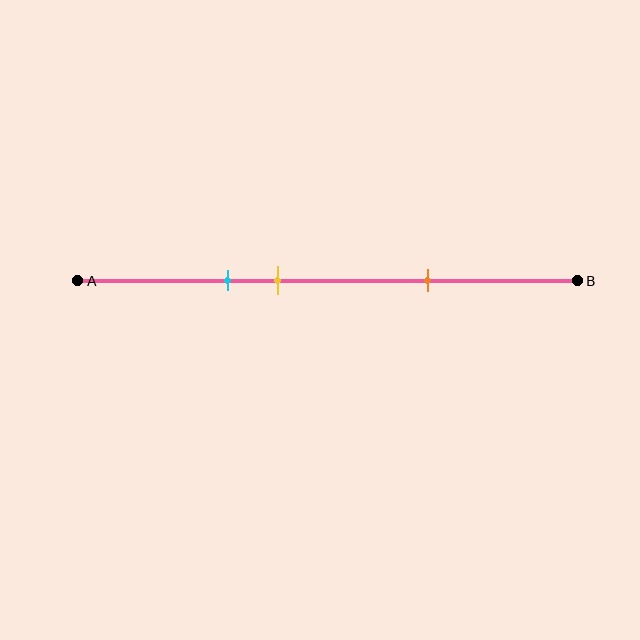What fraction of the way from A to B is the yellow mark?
The yellow mark is approximately 40% (0.4) of the way from A to B.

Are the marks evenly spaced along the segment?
No, the marks are not evenly spaced.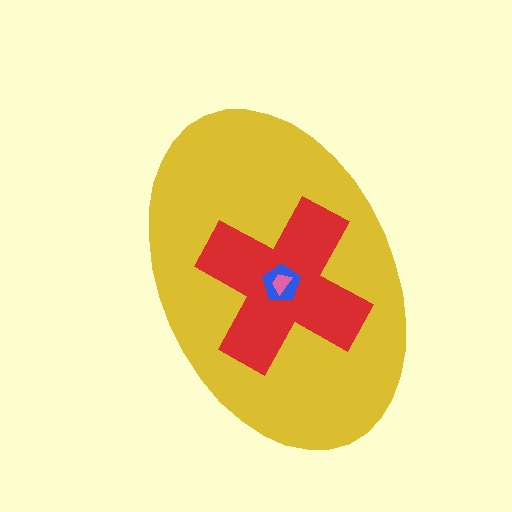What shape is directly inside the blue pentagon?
The pink trapezoid.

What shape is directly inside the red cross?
The blue pentagon.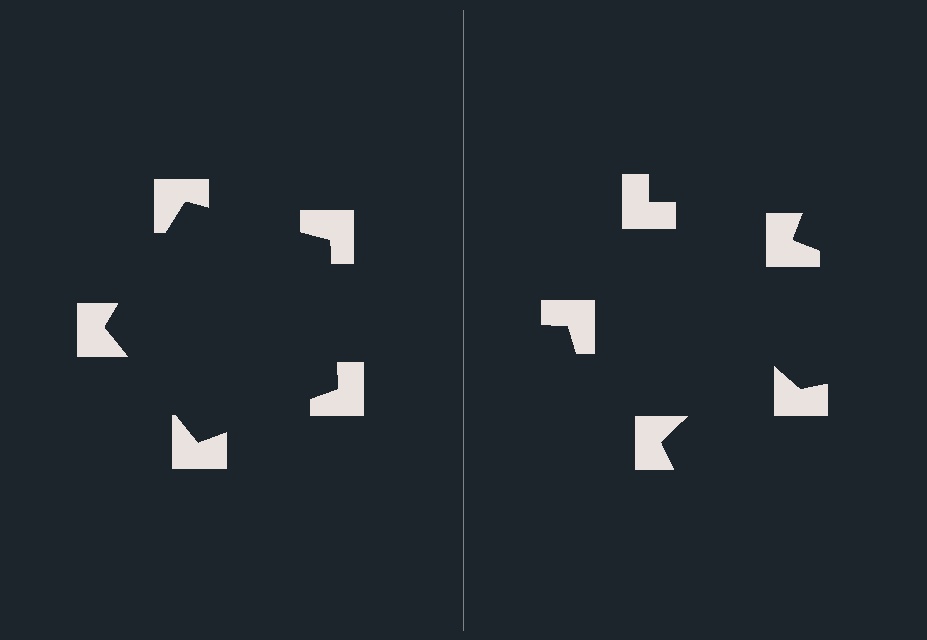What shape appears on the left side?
An illusory pentagon.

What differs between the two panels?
The notched squares are positioned identically on both sides; only the wedge orientations differ. On the left they align to a pentagon; on the right they are misaligned.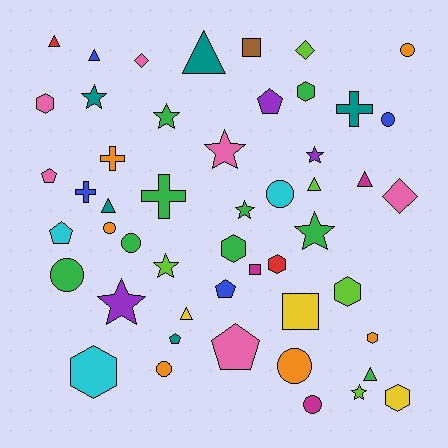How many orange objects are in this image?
There are 6 orange objects.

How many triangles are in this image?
There are 8 triangles.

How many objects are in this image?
There are 50 objects.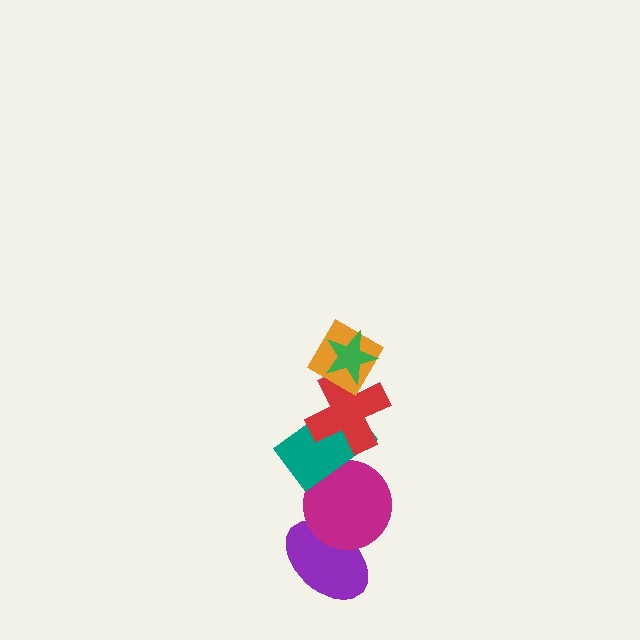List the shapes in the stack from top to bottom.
From top to bottom: the green star, the orange diamond, the red cross, the teal rectangle, the magenta circle, the purple ellipse.